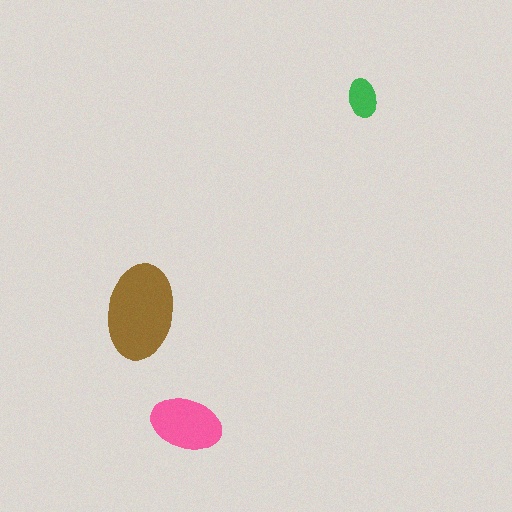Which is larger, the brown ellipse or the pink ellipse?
The brown one.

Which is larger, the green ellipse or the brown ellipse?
The brown one.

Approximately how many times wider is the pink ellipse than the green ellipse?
About 2 times wider.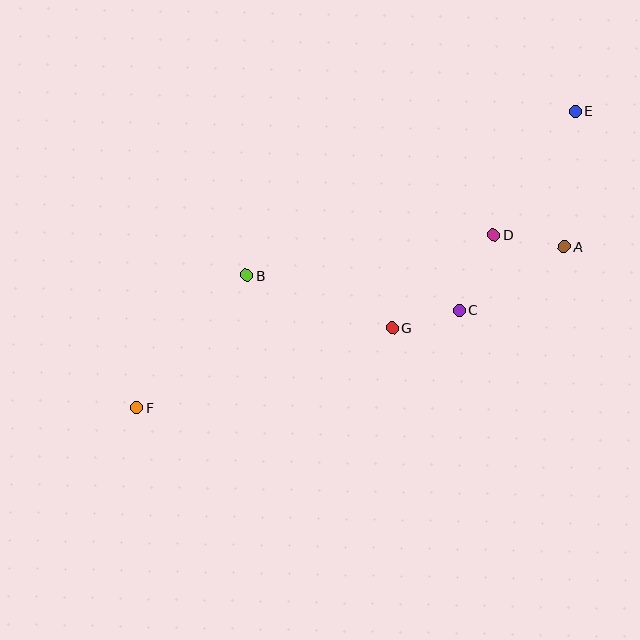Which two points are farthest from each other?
Points E and F are farthest from each other.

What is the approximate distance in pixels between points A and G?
The distance between A and G is approximately 190 pixels.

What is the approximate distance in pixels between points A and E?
The distance between A and E is approximately 136 pixels.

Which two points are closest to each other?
Points C and G are closest to each other.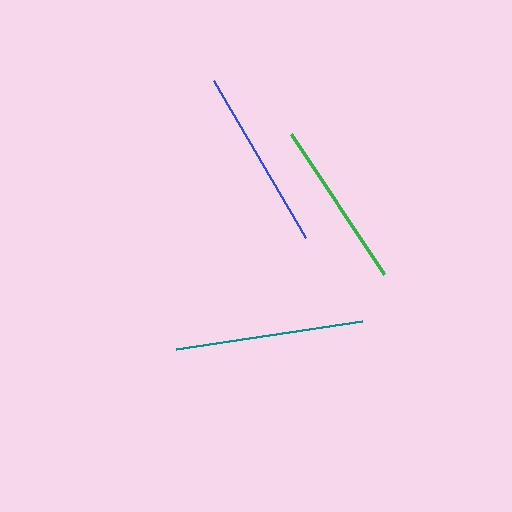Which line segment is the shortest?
The green line is the shortest at approximately 168 pixels.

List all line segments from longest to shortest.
From longest to shortest: teal, blue, green.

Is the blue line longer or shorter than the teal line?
The teal line is longer than the blue line.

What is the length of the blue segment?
The blue segment is approximately 182 pixels long.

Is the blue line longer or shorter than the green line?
The blue line is longer than the green line.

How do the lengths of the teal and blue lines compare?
The teal and blue lines are approximately the same length.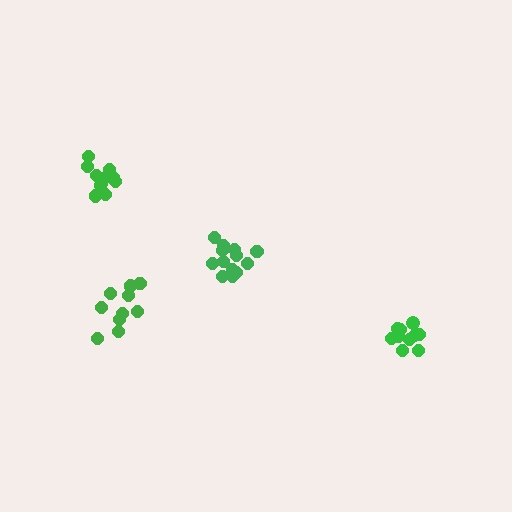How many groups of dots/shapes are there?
There are 4 groups.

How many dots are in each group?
Group 1: 13 dots, Group 2: 13 dots, Group 3: 10 dots, Group 4: 10 dots (46 total).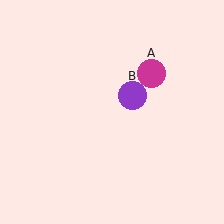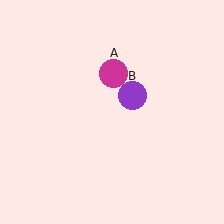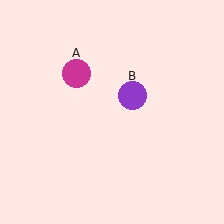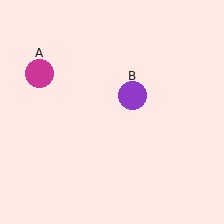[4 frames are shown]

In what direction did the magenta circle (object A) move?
The magenta circle (object A) moved left.